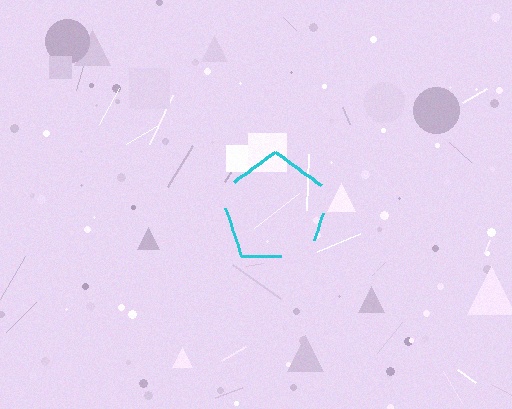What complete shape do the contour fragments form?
The contour fragments form a pentagon.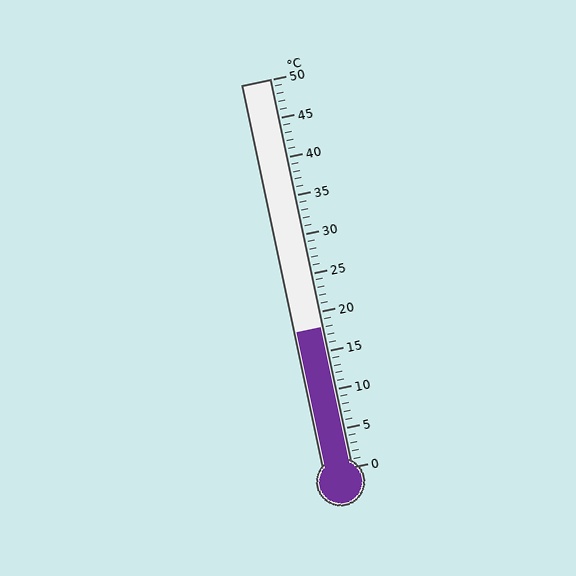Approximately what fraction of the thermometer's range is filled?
The thermometer is filled to approximately 35% of its range.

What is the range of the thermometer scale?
The thermometer scale ranges from 0°C to 50°C.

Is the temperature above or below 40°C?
The temperature is below 40°C.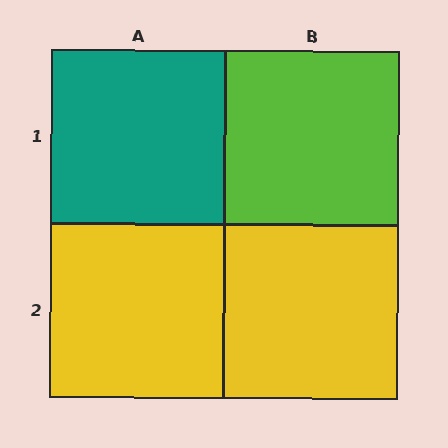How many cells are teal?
1 cell is teal.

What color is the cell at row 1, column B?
Lime.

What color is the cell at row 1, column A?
Teal.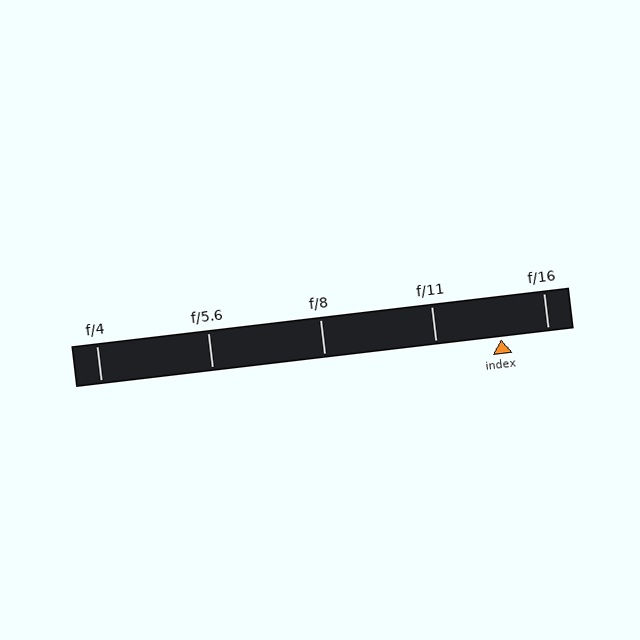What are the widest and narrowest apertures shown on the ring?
The widest aperture shown is f/4 and the narrowest is f/16.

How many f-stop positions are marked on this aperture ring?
There are 5 f-stop positions marked.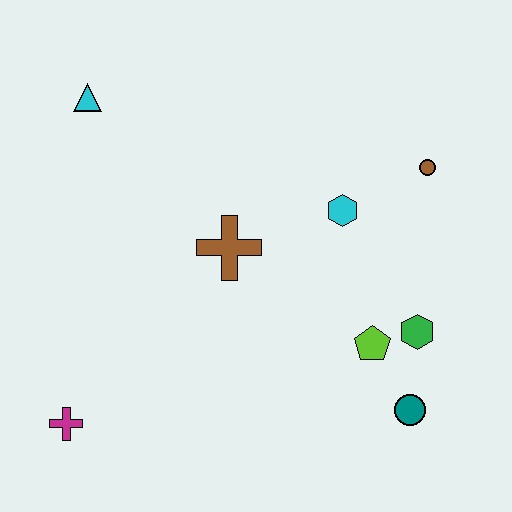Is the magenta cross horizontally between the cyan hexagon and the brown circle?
No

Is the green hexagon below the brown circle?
Yes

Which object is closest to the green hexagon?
The lime pentagon is closest to the green hexagon.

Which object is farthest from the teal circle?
The cyan triangle is farthest from the teal circle.